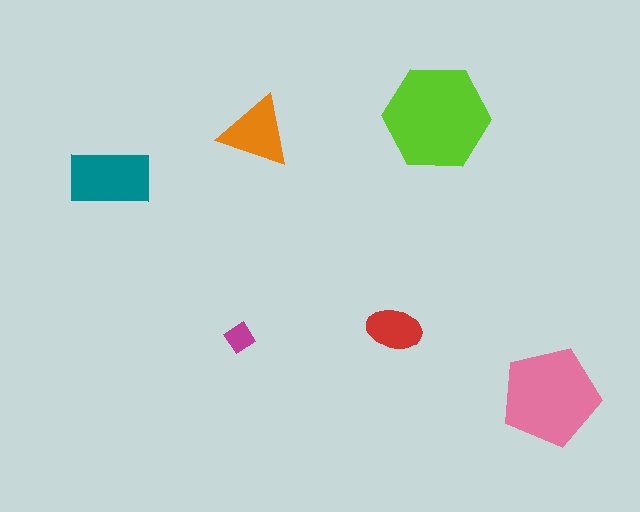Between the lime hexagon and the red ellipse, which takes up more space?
The lime hexagon.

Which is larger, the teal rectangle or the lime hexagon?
The lime hexagon.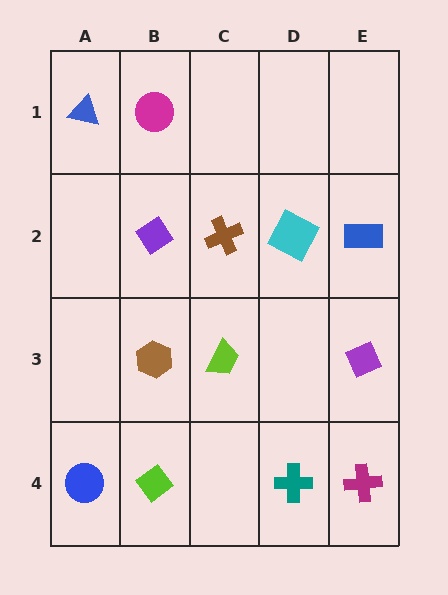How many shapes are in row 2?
4 shapes.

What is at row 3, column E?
A purple diamond.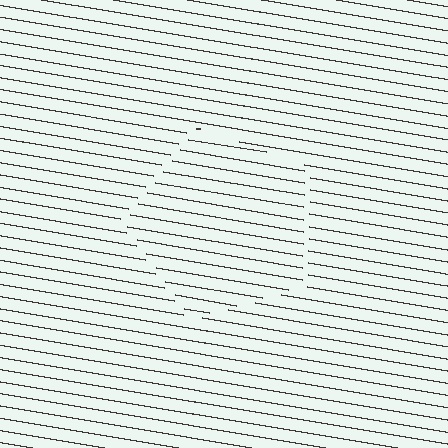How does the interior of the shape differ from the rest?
The interior of the shape contains the same grating, shifted by half a period — the contour is defined by the phase discontinuity where line-ends from the inner and outer gratings abut.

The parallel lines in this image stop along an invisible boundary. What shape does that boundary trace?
An illusory pentagon. The interior of the shape contains the same grating, shifted by half a period — the contour is defined by the phase discontinuity where line-ends from the inner and outer gratings abut.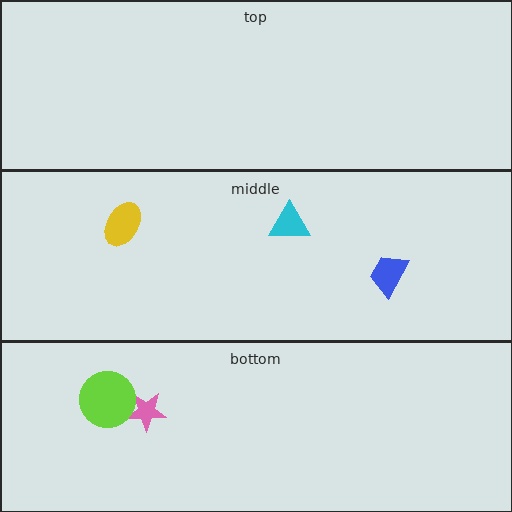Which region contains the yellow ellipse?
The middle region.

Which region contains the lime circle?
The bottom region.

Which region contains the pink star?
The bottom region.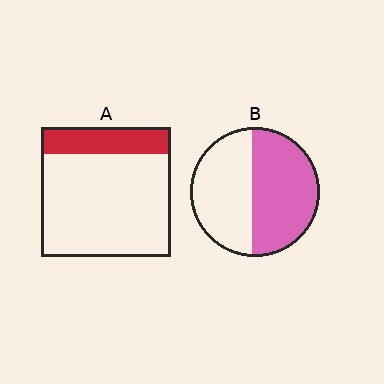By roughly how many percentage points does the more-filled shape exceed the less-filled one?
By roughly 30 percentage points (B over A).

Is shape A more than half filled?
No.